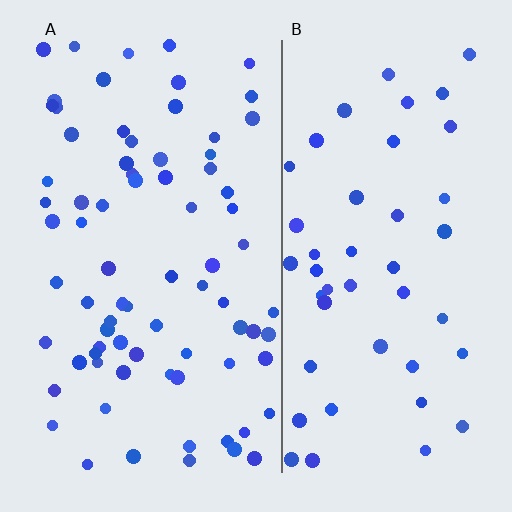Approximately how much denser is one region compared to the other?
Approximately 1.7× — region A over region B.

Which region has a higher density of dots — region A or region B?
A (the left).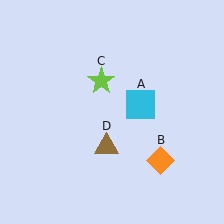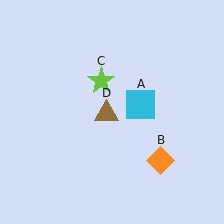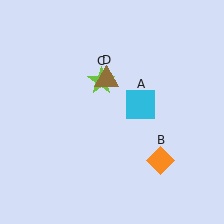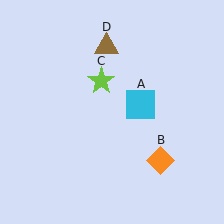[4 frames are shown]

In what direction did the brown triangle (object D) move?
The brown triangle (object D) moved up.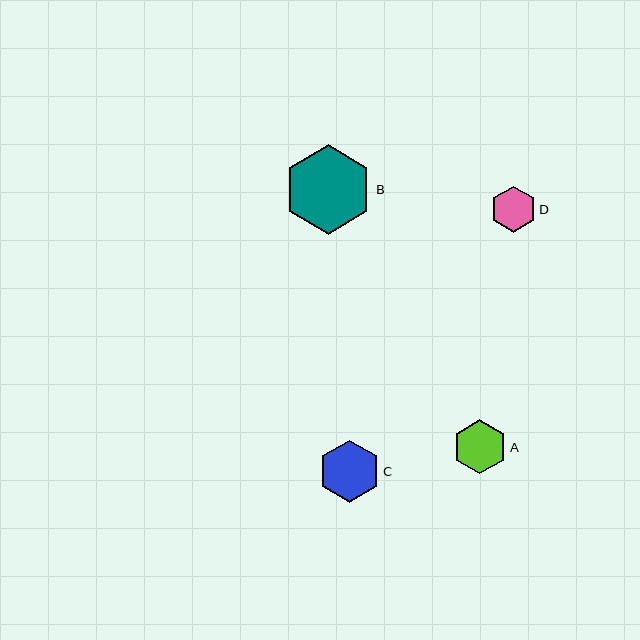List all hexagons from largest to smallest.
From largest to smallest: B, C, A, D.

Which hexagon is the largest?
Hexagon B is the largest with a size of approximately 89 pixels.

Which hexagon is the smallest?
Hexagon D is the smallest with a size of approximately 46 pixels.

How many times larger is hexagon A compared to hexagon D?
Hexagon A is approximately 1.2 times the size of hexagon D.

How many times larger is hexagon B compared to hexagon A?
Hexagon B is approximately 1.7 times the size of hexagon A.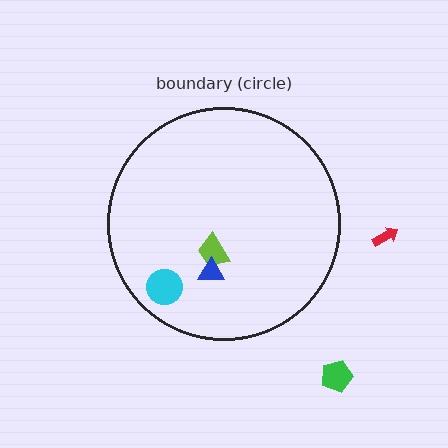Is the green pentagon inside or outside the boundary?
Outside.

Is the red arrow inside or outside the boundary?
Outside.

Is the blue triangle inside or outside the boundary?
Inside.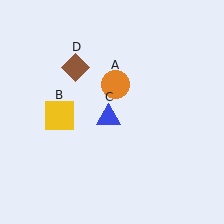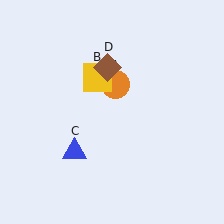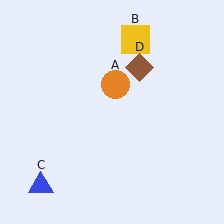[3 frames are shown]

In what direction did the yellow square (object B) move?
The yellow square (object B) moved up and to the right.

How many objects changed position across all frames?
3 objects changed position: yellow square (object B), blue triangle (object C), brown diamond (object D).